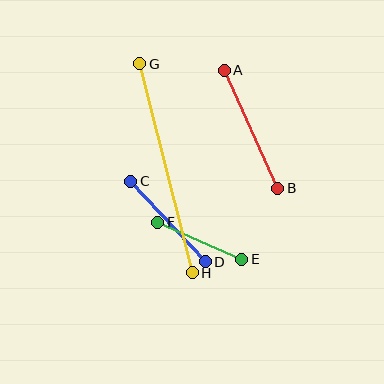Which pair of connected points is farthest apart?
Points G and H are farthest apart.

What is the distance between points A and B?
The distance is approximately 129 pixels.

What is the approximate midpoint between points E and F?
The midpoint is at approximately (200, 241) pixels.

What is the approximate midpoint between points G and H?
The midpoint is at approximately (166, 168) pixels.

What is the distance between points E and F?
The distance is approximately 92 pixels.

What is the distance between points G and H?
The distance is approximately 216 pixels.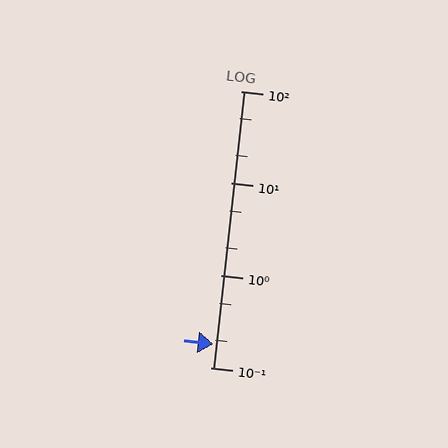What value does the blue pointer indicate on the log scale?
The pointer indicates approximately 0.18.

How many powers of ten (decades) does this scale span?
The scale spans 3 decades, from 0.1 to 100.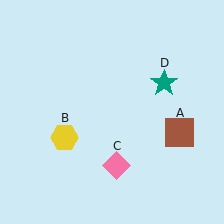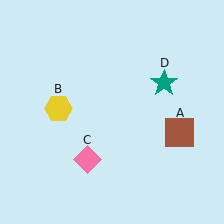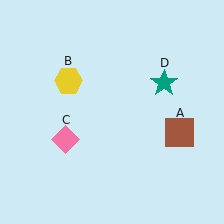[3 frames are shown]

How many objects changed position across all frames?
2 objects changed position: yellow hexagon (object B), pink diamond (object C).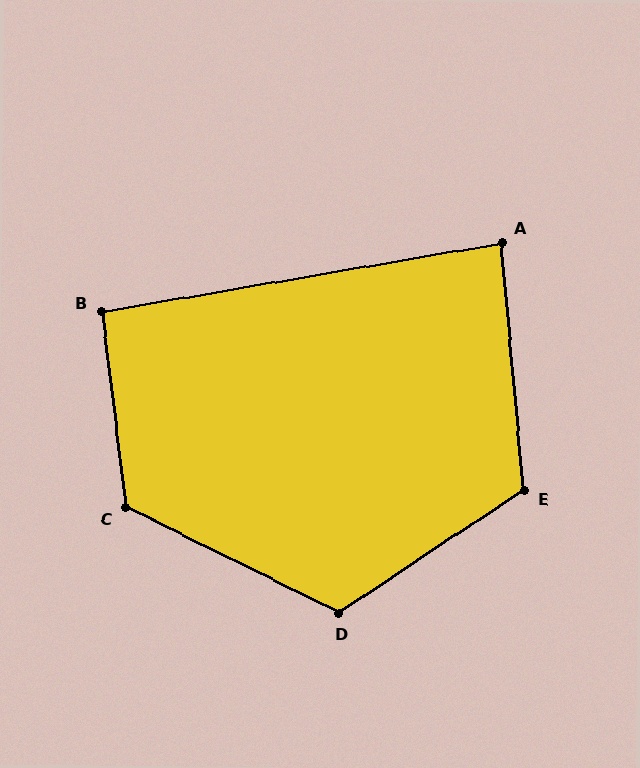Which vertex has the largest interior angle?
C, at approximately 123 degrees.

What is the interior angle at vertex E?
Approximately 118 degrees (obtuse).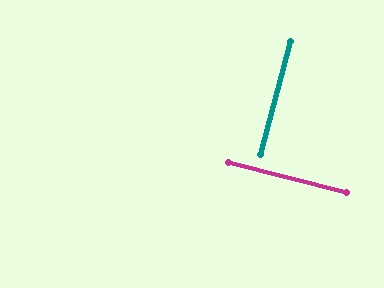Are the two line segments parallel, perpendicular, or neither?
Perpendicular — they meet at approximately 90°.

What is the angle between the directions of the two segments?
Approximately 90 degrees.